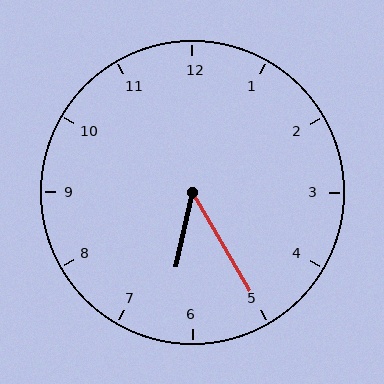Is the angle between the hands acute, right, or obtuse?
It is acute.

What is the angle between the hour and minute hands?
Approximately 42 degrees.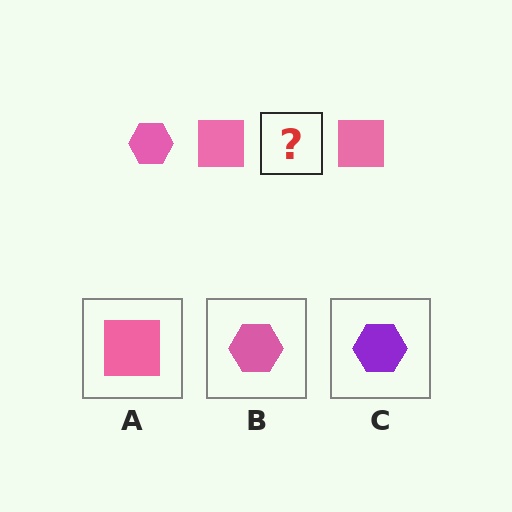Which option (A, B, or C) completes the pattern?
B.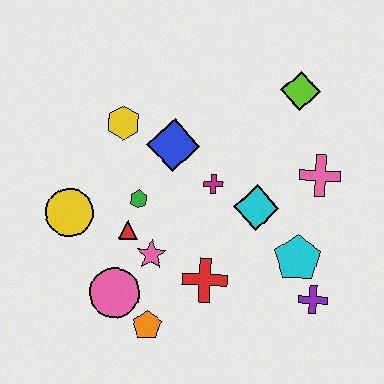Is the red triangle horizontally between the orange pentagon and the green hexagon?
No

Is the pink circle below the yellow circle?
Yes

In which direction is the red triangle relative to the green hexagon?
The red triangle is below the green hexagon.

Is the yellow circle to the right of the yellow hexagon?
No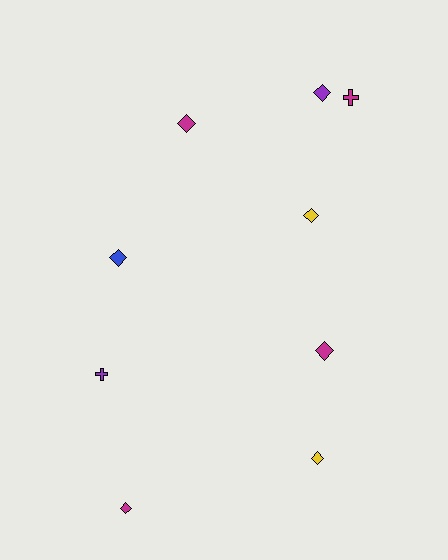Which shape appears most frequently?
Diamond, with 7 objects.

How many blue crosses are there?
There are no blue crosses.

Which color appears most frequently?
Magenta, with 4 objects.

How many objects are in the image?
There are 9 objects.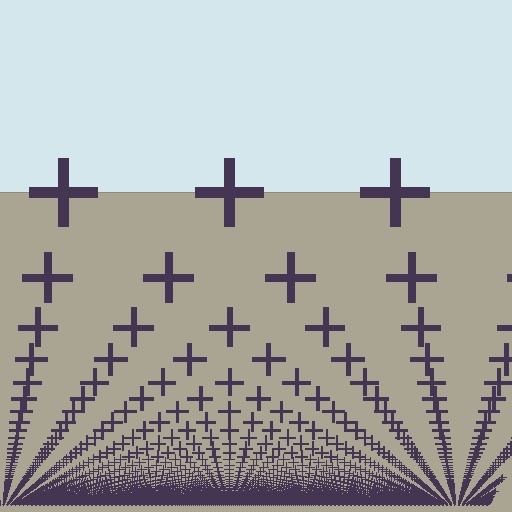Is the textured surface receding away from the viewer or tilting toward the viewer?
The surface appears to tilt toward the viewer. Texture elements get larger and sparser toward the top.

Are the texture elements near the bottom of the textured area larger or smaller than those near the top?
Smaller. The gradient is inverted — elements near the bottom are smaller and denser.